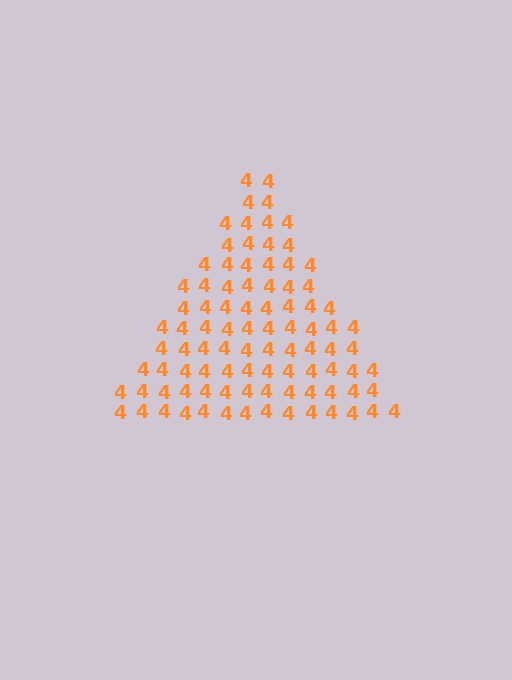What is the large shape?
The large shape is a triangle.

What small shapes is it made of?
It is made of small digit 4's.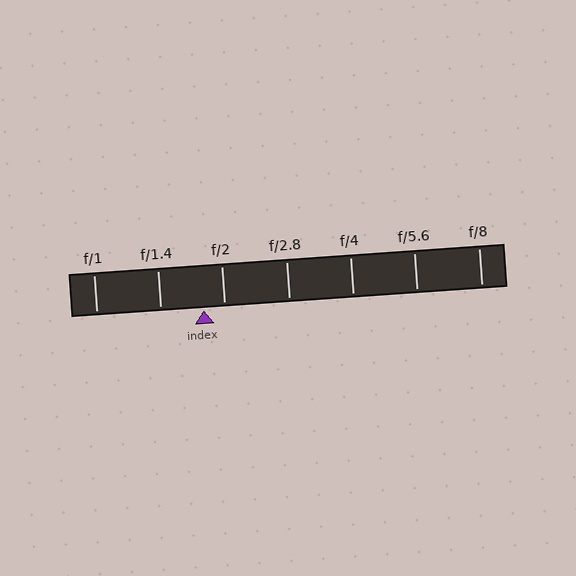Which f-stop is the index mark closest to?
The index mark is closest to f/2.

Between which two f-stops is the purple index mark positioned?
The index mark is between f/1.4 and f/2.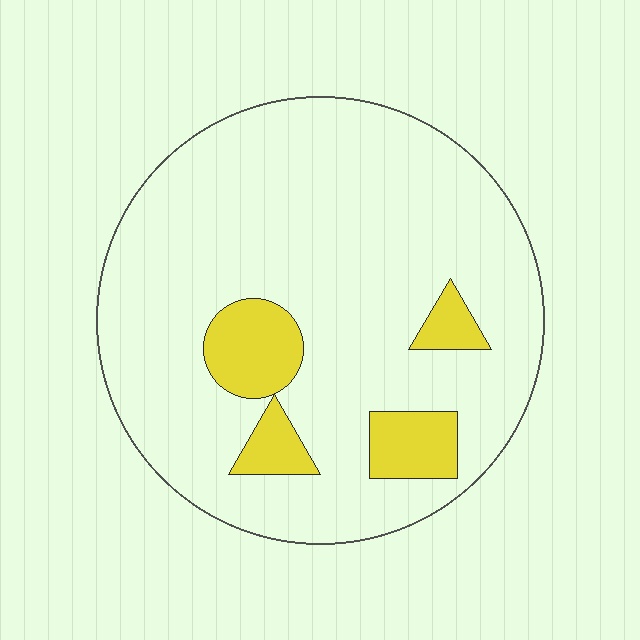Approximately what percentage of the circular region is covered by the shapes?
Approximately 15%.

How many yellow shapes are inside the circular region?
4.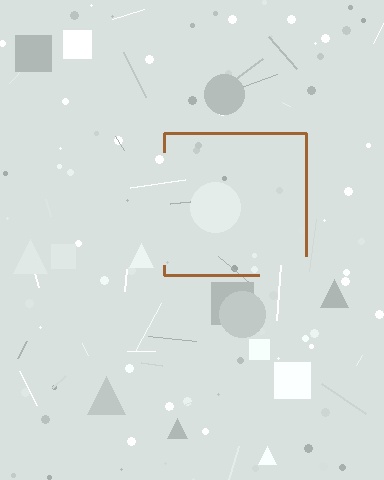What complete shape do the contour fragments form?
The contour fragments form a square.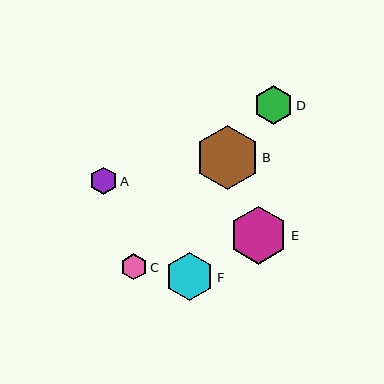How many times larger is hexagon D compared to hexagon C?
Hexagon D is approximately 1.5 times the size of hexagon C.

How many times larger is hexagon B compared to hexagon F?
Hexagon B is approximately 1.3 times the size of hexagon F.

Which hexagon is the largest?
Hexagon B is the largest with a size of approximately 64 pixels.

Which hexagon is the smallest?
Hexagon C is the smallest with a size of approximately 26 pixels.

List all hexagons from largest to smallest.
From largest to smallest: B, E, F, D, A, C.